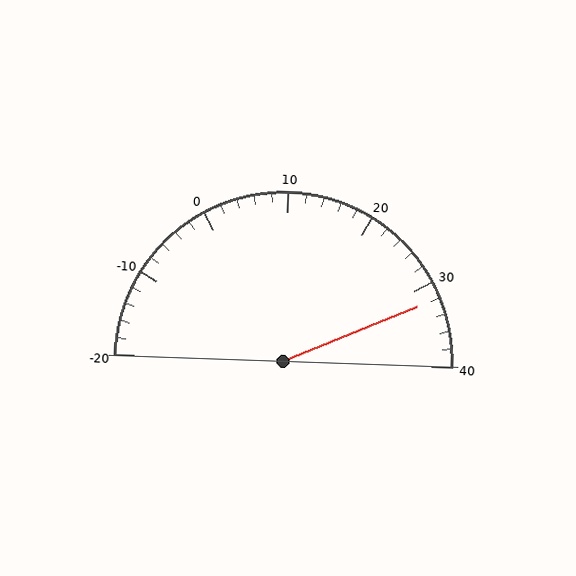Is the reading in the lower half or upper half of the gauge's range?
The reading is in the upper half of the range (-20 to 40).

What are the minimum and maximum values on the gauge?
The gauge ranges from -20 to 40.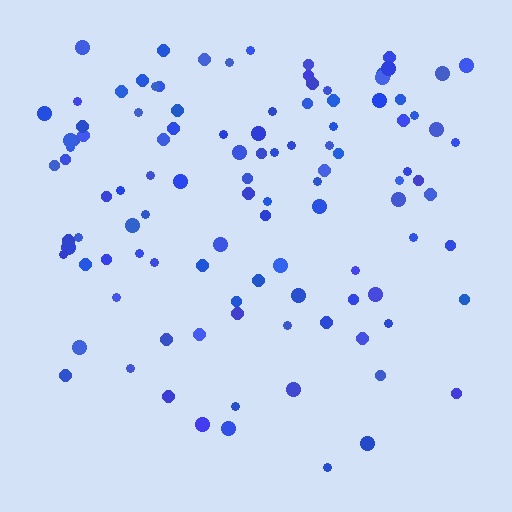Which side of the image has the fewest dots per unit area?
The bottom.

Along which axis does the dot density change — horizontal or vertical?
Vertical.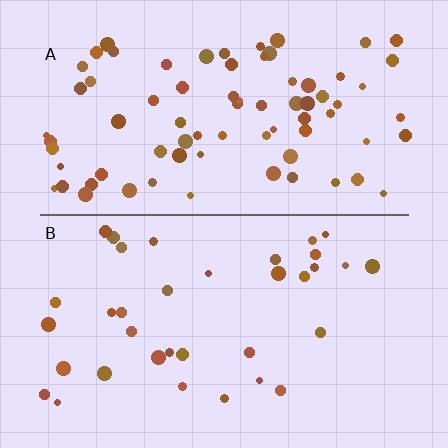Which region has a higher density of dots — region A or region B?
A (the top).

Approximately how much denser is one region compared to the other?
Approximately 2.2× — region A over region B.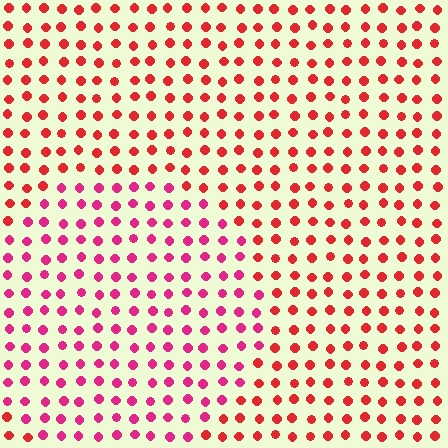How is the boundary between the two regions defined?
The boundary is defined purely by a slight shift in hue (about 30 degrees). Spacing, size, and orientation are identical on both sides.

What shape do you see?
I see a circle.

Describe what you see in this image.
The image is filled with small red elements in a uniform arrangement. A circle-shaped region is visible where the elements are tinted to a slightly different hue, forming a subtle color boundary.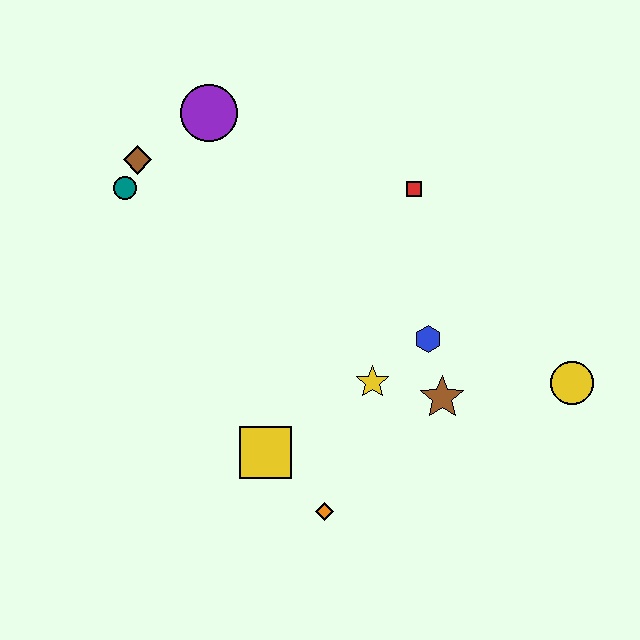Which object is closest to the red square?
The blue hexagon is closest to the red square.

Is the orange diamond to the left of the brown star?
Yes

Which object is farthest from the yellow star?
The brown diamond is farthest from the yellow star.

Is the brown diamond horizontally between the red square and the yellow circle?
No